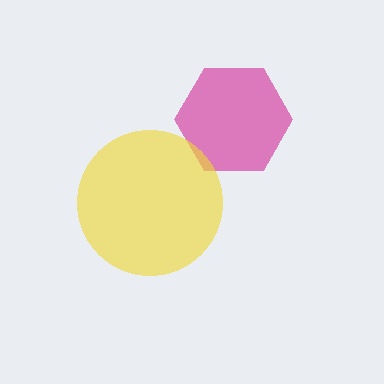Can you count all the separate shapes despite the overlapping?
Yes, there are 2 separate shapes.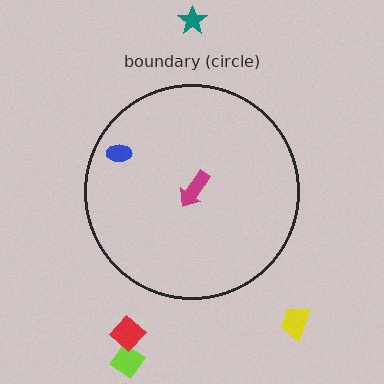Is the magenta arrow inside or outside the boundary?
Inside.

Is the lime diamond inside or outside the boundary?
Outside.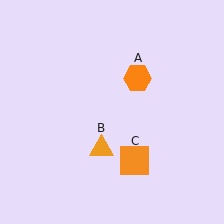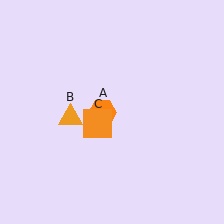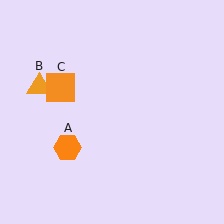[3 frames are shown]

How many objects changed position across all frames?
3 objects changed position: orange hexagon (object A), orange triangle (object B), orange square (object C).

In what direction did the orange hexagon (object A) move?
The orange hexagon (object A) moved down and to the left.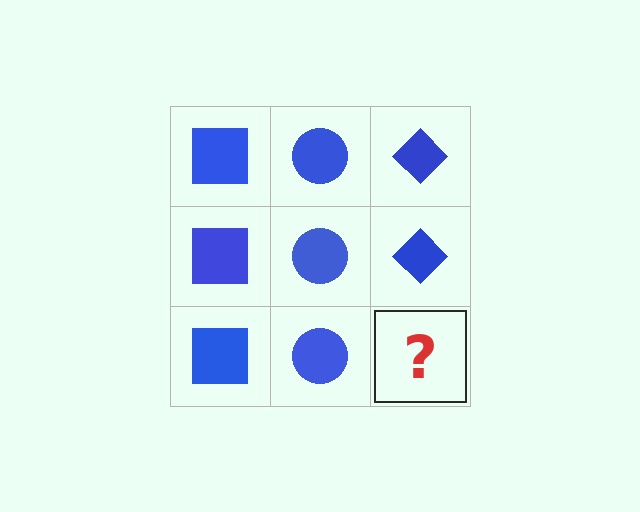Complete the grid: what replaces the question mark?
The question mark should be replaced with a blue diamond.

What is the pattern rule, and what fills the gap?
The rule is that each column has a consistent shape. The gap should be filled with a blue diamond.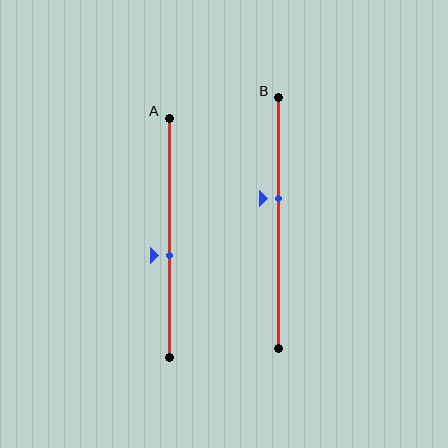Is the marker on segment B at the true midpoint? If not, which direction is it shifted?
No, the marker on segment B is shifted upward by about 10% of the segment length.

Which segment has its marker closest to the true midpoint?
Segment A has its marker closest to the true midpoint.